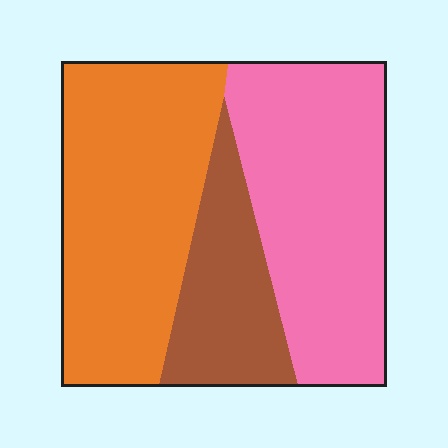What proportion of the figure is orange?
Orange covers 41% of the figure.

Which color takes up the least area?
Brown, at roughly 20%.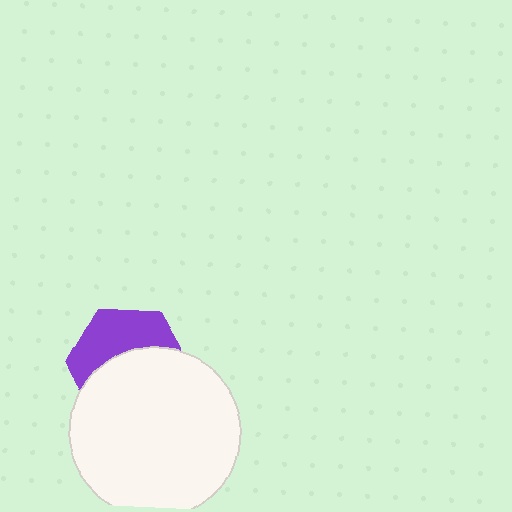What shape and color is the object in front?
The object in front is a white circle.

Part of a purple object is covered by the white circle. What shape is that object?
It is a hexagon.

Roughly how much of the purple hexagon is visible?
A small part of it is visible (roughly 43%).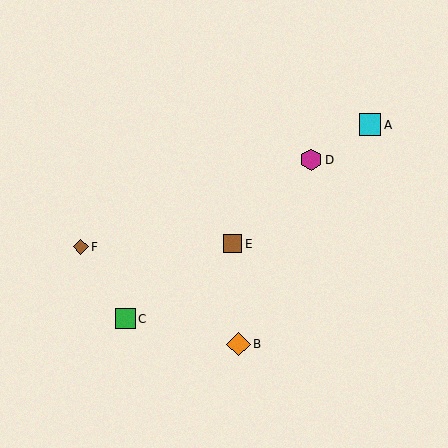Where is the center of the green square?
The center of the green square is at (125, 319).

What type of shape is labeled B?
Shape B is an orange diamond.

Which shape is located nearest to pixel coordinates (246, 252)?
The brown square (labeled E) at (233, 244) is nearest to that location.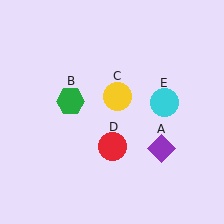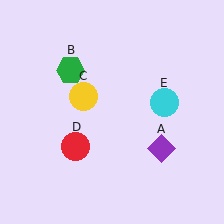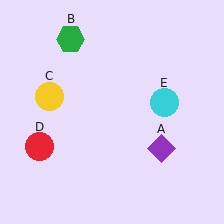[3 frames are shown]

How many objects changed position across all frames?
3 objects changed position: green hexagon (object B), yellow circle (object C), red circle (object D).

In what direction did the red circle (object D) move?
The red circle (object D) moved left.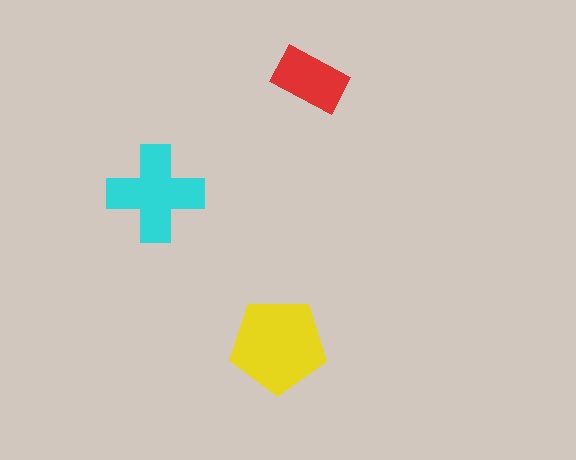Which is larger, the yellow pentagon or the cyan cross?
The yellow pentagon.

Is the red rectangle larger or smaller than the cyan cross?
Smaller.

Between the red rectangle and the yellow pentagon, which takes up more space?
The yellow pentagon.